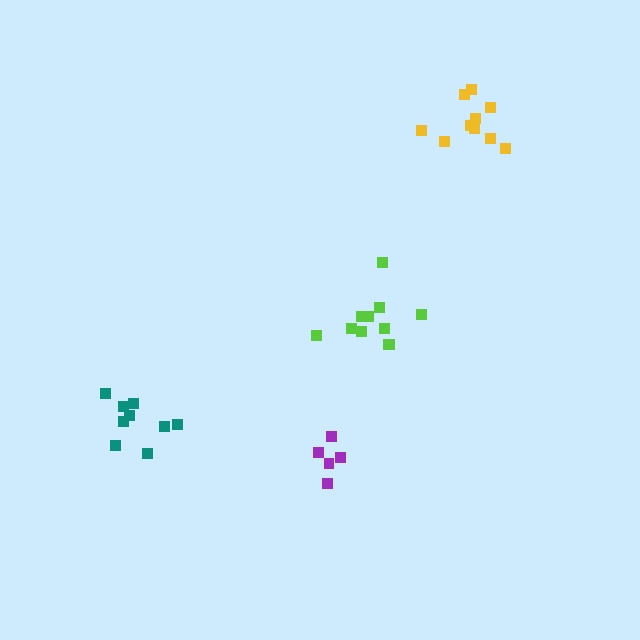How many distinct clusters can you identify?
There are 4 distinct clusters.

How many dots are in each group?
Group 1: 5 dots, Group 2: 9 dots, Group 3: 11 dots, Group 4: 10 dots (35 total).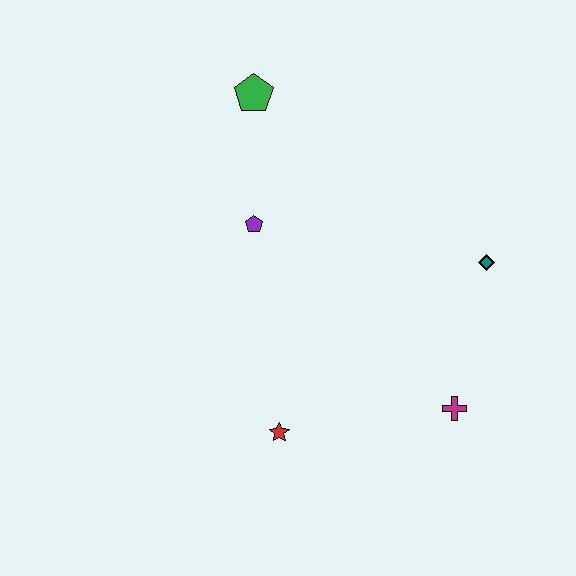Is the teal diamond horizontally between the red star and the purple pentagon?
No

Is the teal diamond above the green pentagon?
No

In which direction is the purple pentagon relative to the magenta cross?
The purple pentagon is to the left of the magenta cross.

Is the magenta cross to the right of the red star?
Yes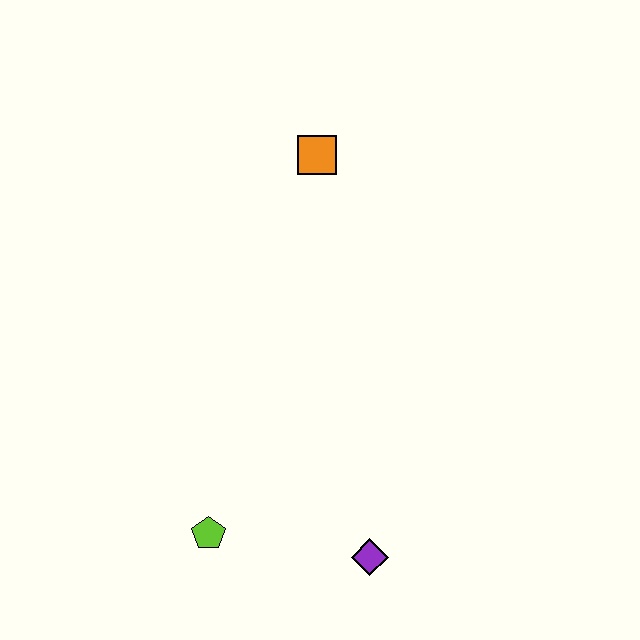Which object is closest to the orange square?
The lime pentagon is closest to the orange square.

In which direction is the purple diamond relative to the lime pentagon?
The purple diamond is to the right of the lime pentagon.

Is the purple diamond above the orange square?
No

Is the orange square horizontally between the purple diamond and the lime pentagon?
Yes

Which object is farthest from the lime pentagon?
The orange square is farthest from the lime pentagon.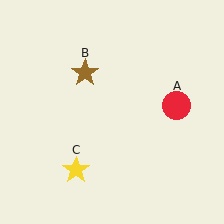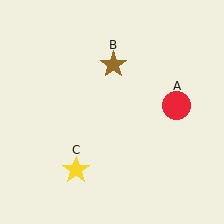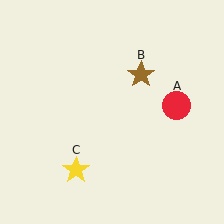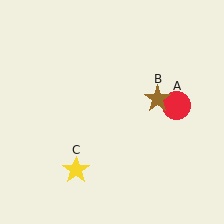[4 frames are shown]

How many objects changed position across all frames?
1 object changed position: brown star (object B).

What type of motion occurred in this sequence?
The brown star (object B) rotated clockwise around the center of the scene.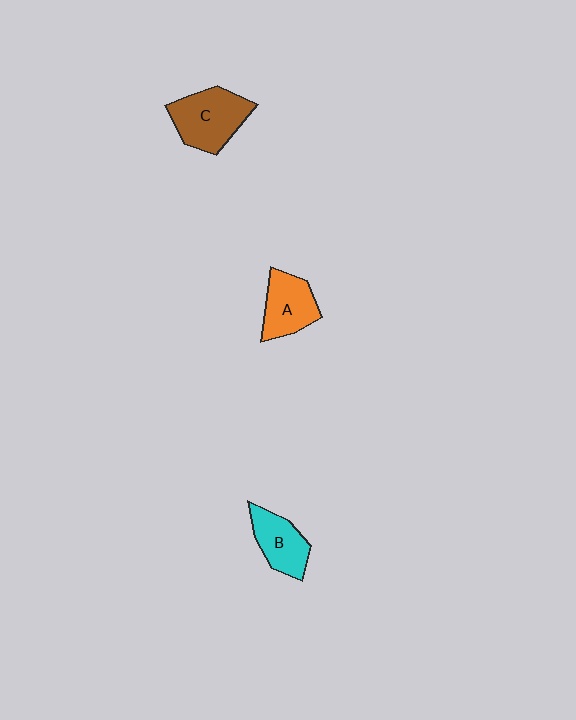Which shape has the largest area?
Shape C (brown).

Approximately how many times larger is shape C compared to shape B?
Approximately 1.4 times.